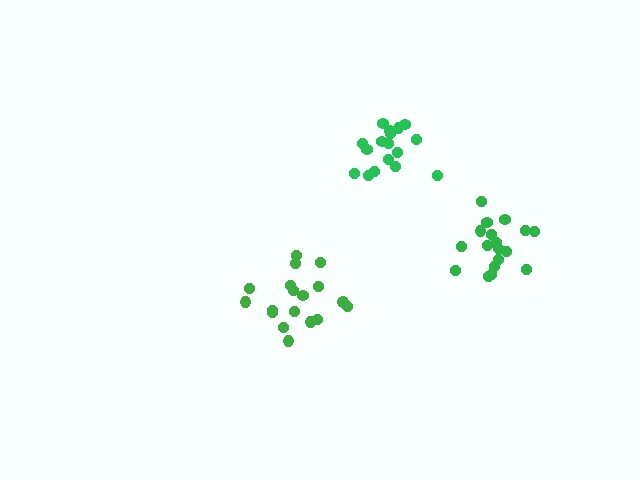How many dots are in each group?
Group 1: 18 dots, Group 2: 18 dots, Group 3: 17 dots (53 total).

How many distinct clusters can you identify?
There are 3 distinct clusters.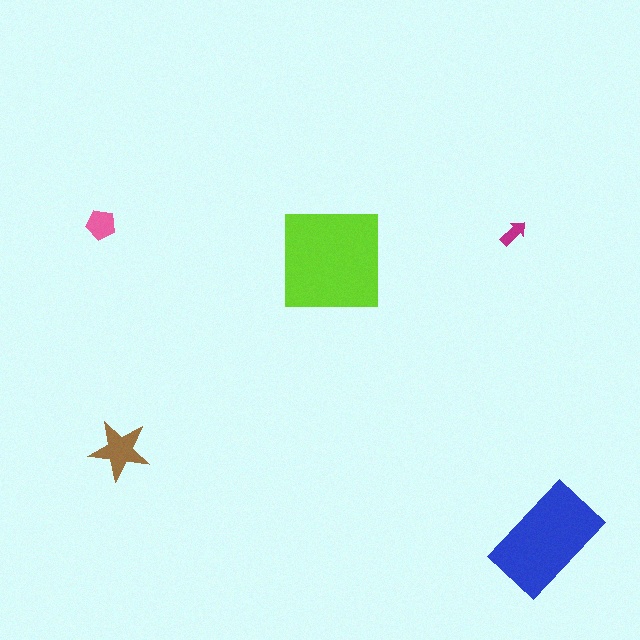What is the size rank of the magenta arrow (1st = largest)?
5th.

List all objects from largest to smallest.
The lime square, the blue rectangle, the brown star, the pink pentagon, the magenta arrow.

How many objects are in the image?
There are 5 objects in the image.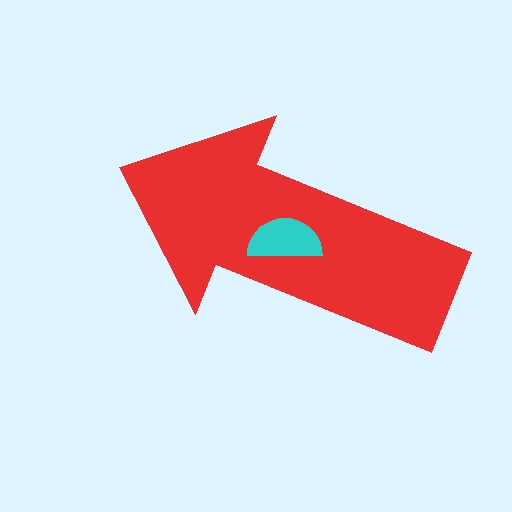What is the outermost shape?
The red arrow.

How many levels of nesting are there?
2.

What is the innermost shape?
The cyan semicircle.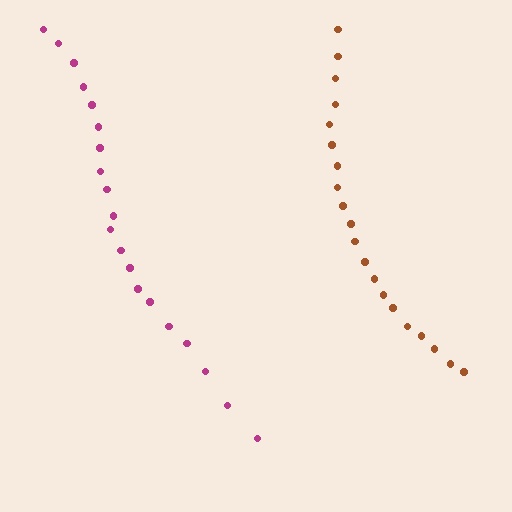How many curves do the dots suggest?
There are 2 distinct paths.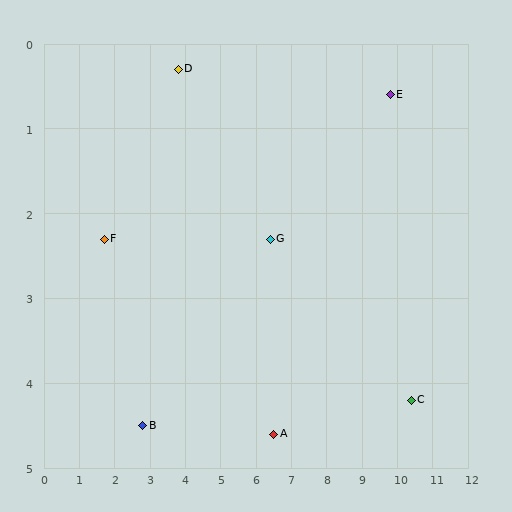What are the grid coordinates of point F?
Point F is at approximately (1.7, 2.3).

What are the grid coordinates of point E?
Point E is at approximately (9.8, 0.6).